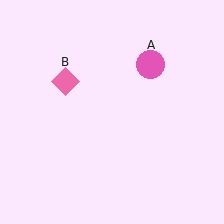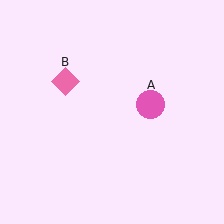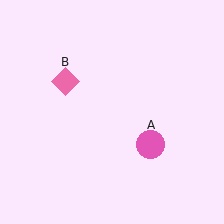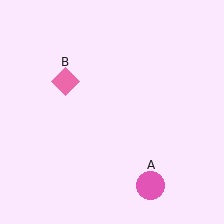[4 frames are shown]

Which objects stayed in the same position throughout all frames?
Pink diamond (object B) remained stationary.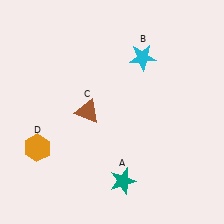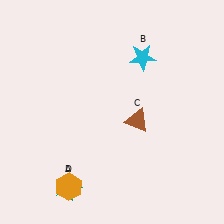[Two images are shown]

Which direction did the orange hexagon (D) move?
The orange hexagon (D) moved down.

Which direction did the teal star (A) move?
The teal star (A) moved left.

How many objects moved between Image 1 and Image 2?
3 objects moved between the two images.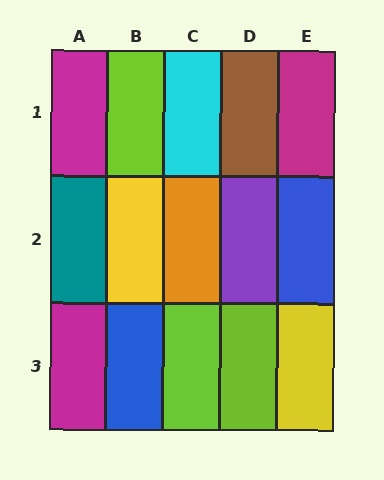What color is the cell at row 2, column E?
Blue.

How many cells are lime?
3 cells are lime.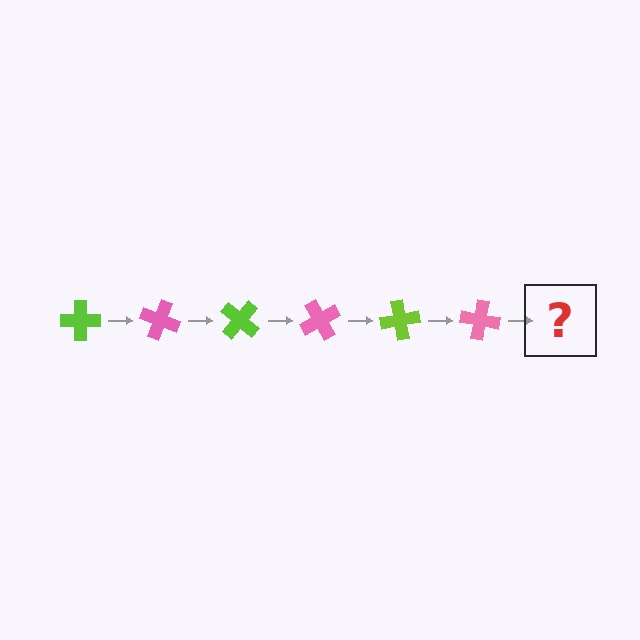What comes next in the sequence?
The next element should be a lime cross, rotated 120 degrees from the start.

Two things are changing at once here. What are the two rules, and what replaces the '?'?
The two rules are that it rotates 20 degrees each step and the color cycles through lime and pink. The '?' should be a lime cross, rotated 120 degrees from the start.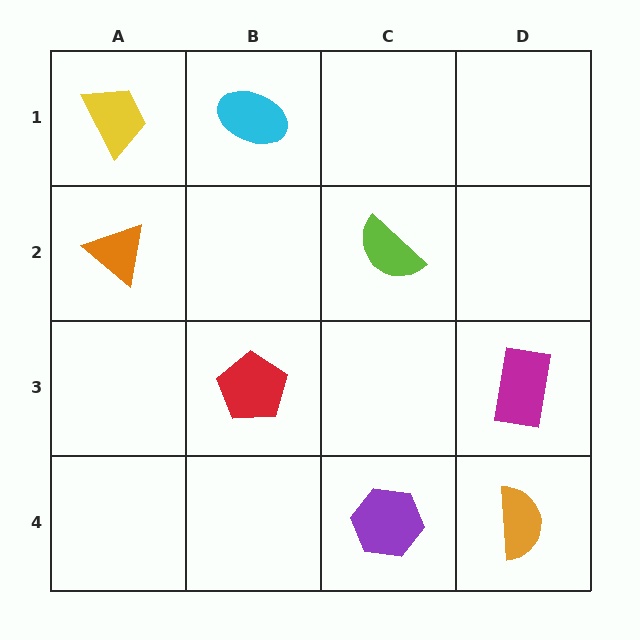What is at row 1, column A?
A yellow trapezoid.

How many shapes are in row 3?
2 shapes.